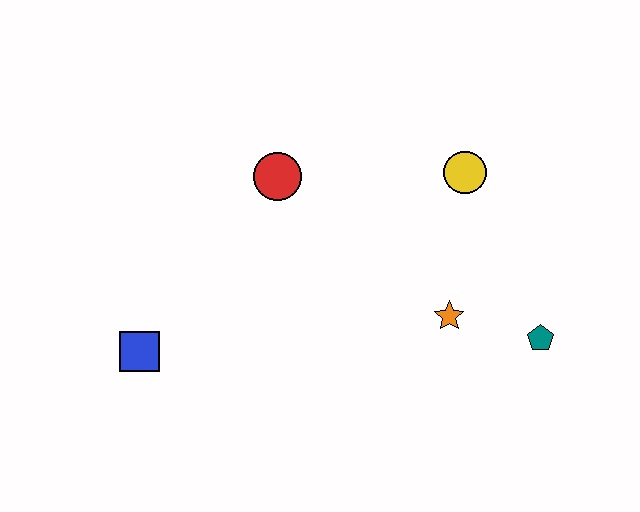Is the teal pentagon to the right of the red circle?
Yes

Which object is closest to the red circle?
The yellow circle is closest to the red circle.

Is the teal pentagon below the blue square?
No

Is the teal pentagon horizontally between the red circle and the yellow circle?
No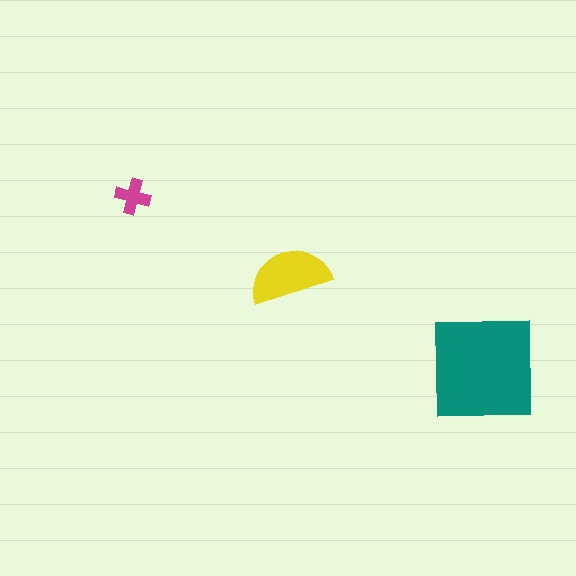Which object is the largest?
The teal square.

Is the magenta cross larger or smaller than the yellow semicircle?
Smaller.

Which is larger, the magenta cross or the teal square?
The teal square.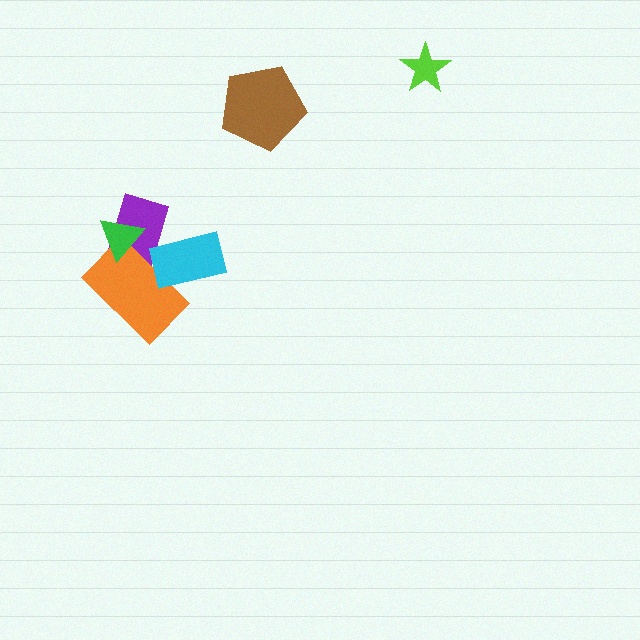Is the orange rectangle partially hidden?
Yes, it is partially covered by another shape.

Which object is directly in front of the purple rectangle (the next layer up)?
The orange rectangle is directly in front of the purple rectangle.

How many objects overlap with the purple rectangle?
3 objects overlap with the purple rectangle.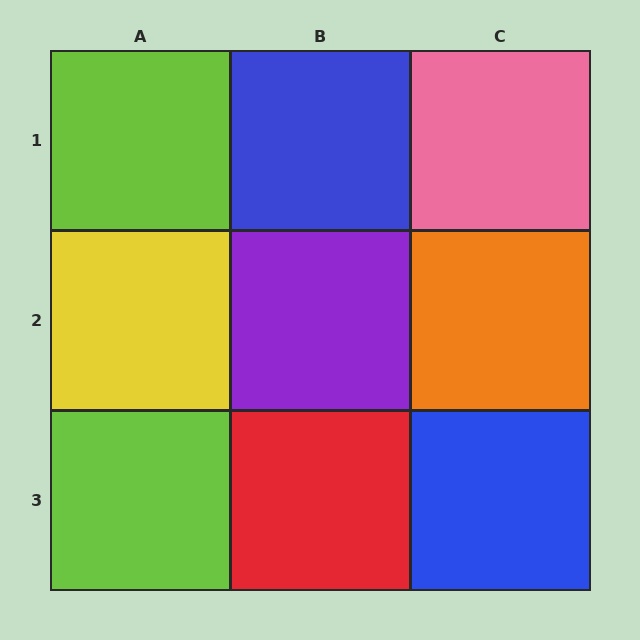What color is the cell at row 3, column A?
Lime.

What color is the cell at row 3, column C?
Blue.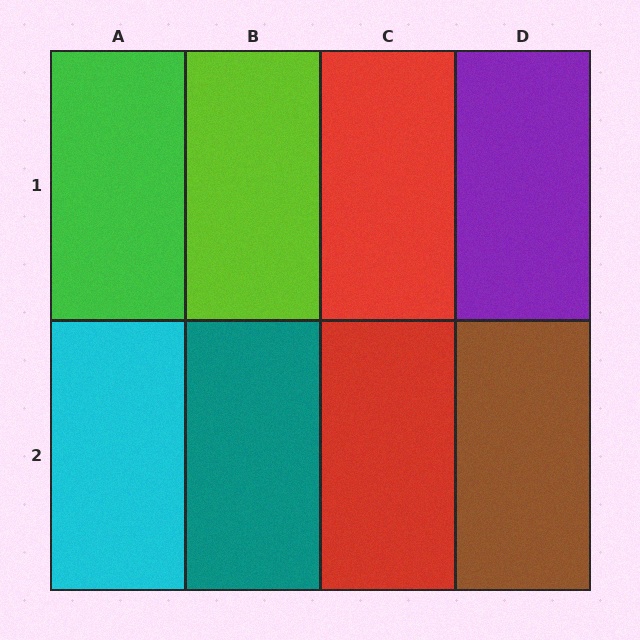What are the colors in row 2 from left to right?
Cyan, teal, red, brown.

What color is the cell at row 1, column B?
Lime.